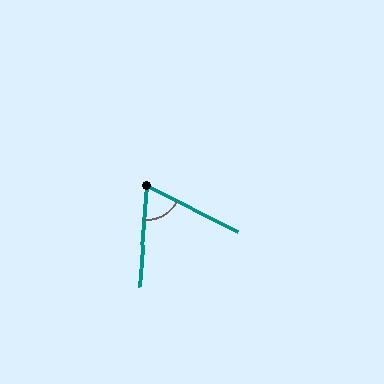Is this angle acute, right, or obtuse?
It is acute.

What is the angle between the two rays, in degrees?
Approximately 67 degrees.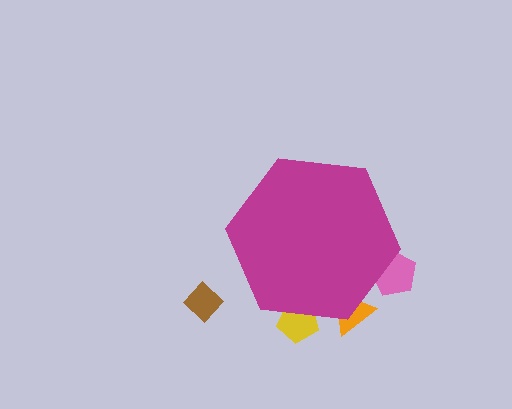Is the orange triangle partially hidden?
Yes, the orange triangle is partially hidden behind the magenta hexagon.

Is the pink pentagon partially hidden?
Yes, the pink pentagon is partially hidden behind the magenta hexagon.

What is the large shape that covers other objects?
A magenta hexagon.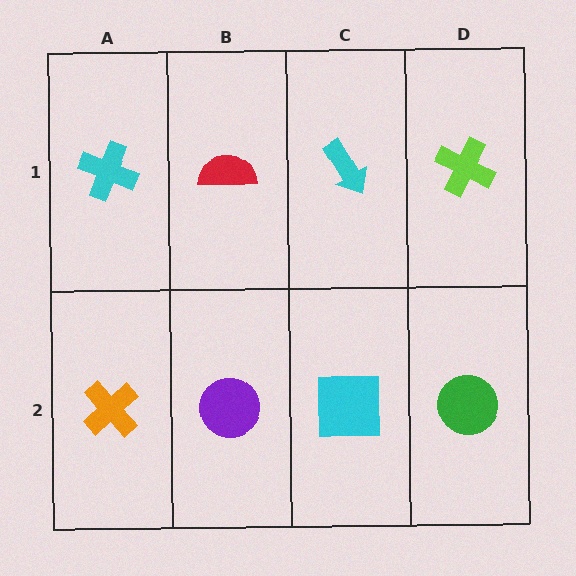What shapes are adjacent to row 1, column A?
An orange cross (row 2, column A), a red semicircle (row 1, column B).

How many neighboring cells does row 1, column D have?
2.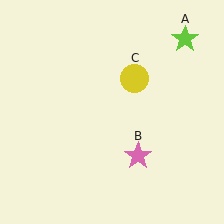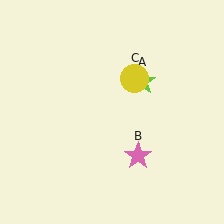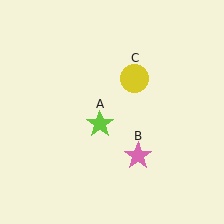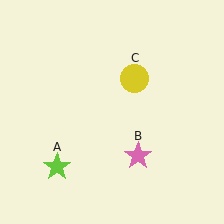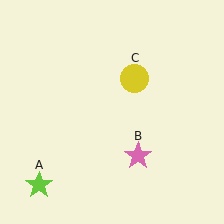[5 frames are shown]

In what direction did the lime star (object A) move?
The lime star (object A) moved down and to the left.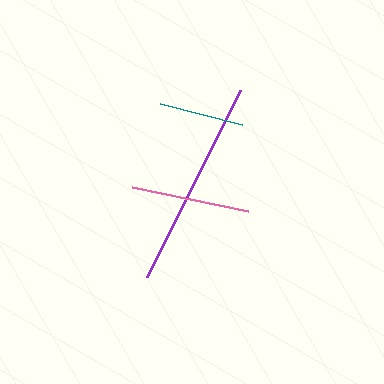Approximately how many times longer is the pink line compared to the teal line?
The pink line is approximately 1.4 times the length of the teal line.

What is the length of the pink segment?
The pink segment is approximately 118 pixels long.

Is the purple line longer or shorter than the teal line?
The purple line is longer than the teal line.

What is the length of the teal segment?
The teal segment is approximately 84 pixels long.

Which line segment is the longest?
The purple line is the longest at approximately 209 pixels.